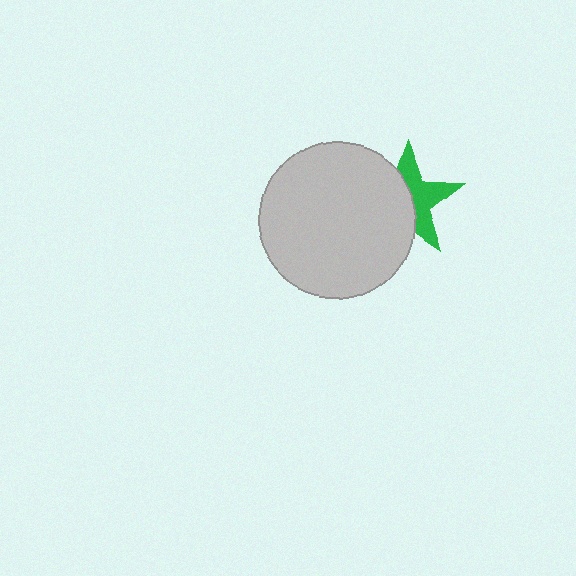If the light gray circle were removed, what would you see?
You would see the complete green star.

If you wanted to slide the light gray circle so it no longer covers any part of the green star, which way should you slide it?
Slide it left — that is the most direct way to separate the two shapes.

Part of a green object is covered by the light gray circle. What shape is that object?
It is a star.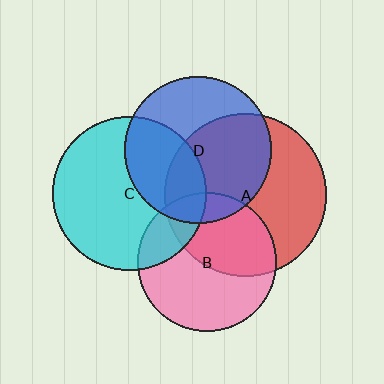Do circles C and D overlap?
Yes.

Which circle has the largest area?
Circle A (red).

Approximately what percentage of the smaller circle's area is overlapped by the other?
Approximately 35%.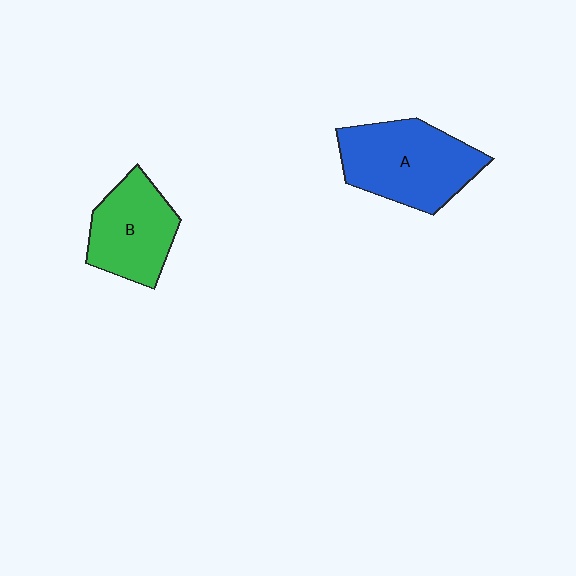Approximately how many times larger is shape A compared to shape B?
Approximately 1.3 times.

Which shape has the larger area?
Shape A (blue).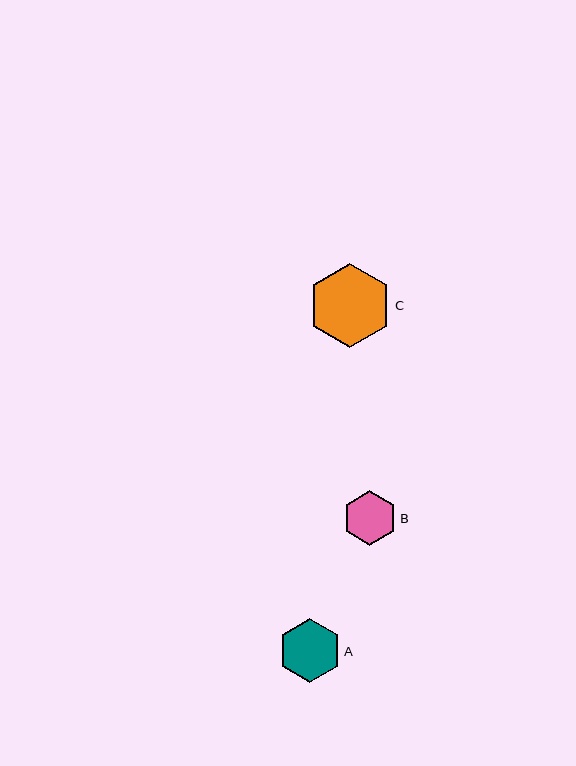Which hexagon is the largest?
Hexagon C is the largest with a size of approximately 84 pixels.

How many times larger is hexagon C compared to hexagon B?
Hexagon C is approximately 1.6 times the size of hexagon B.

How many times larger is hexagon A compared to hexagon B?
Hexagon A is approximately 1.2 times the size of hexagon B.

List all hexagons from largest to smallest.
From largest to smallest: C, A, B.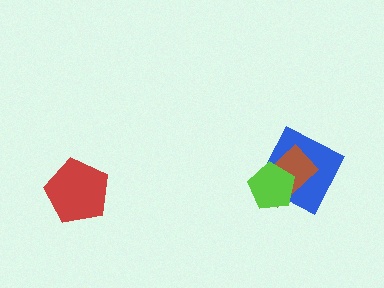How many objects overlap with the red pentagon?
0 objects overlap with the red pentagon.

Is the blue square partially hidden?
Yes, it is partially covered by another shape.